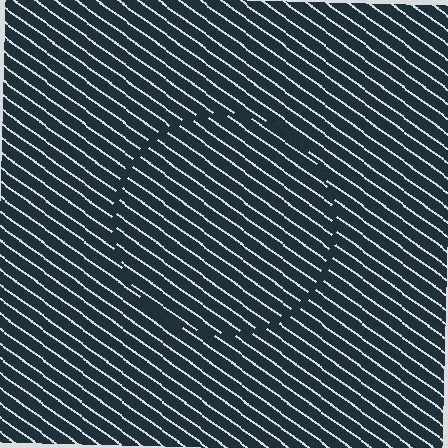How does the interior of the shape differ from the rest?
The interior of the shape contains the same grating, shifted by half a period — the contour is defined by the phase discontinuity where line-ends from the inner and outer gratings abut.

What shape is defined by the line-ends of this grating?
An illusory circle. The interior of the shape contains the same grating, shifted by half a period — the contour is defined by the phase discontinuity where line-ends from the inner and outer gratings abut.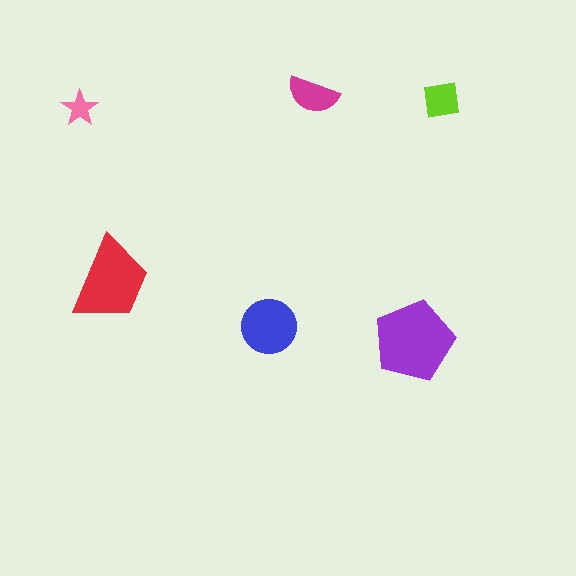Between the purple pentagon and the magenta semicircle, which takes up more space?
The purple pentagon.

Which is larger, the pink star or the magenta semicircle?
The magenta semicircle.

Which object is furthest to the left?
The pink star is leftmost.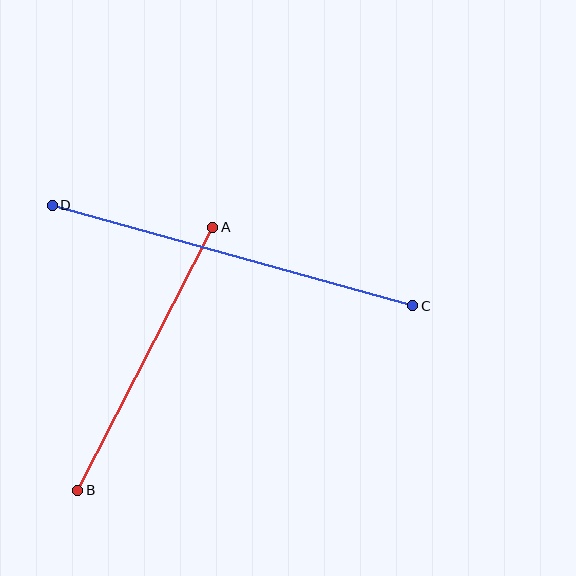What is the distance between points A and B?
The distance is approximately 296 pixels.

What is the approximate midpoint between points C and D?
The midpoint is at approximately (233, 255) pixels.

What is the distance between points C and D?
The distance is approximately 374 pixels.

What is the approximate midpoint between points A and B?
The midpoint is at approximately (145, 359) pixels.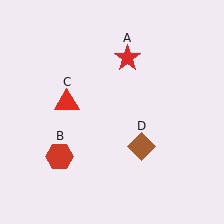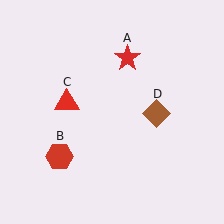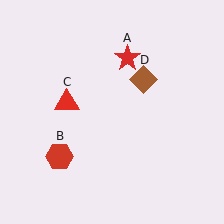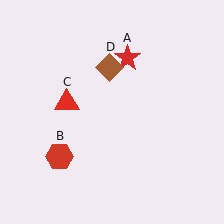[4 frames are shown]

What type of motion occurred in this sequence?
The brown diamond (object D) rotated counterclockwise around the center of the scene.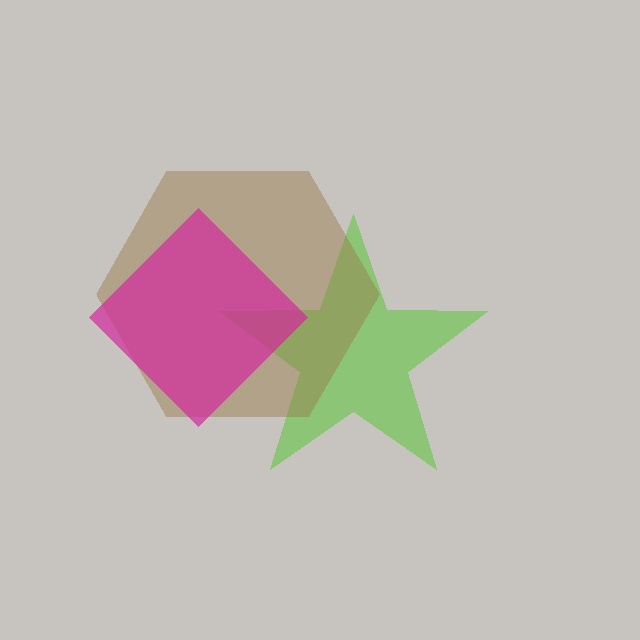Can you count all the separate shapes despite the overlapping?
Yes, there are 3 separate shapes.